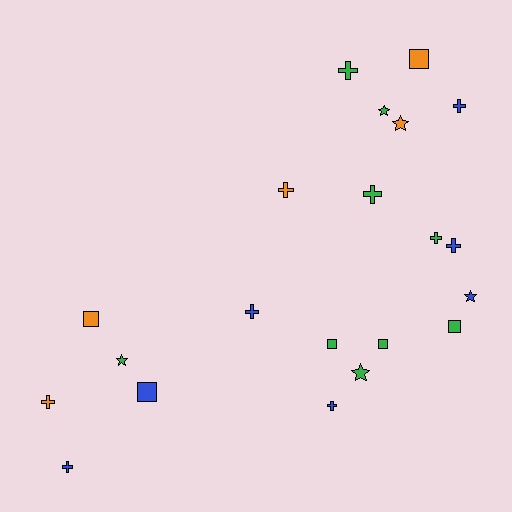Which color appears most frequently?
Green, with 9 objects.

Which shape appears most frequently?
Cross, with 10 objects.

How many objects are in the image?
There are 21 objects.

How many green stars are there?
There are 3 green stars.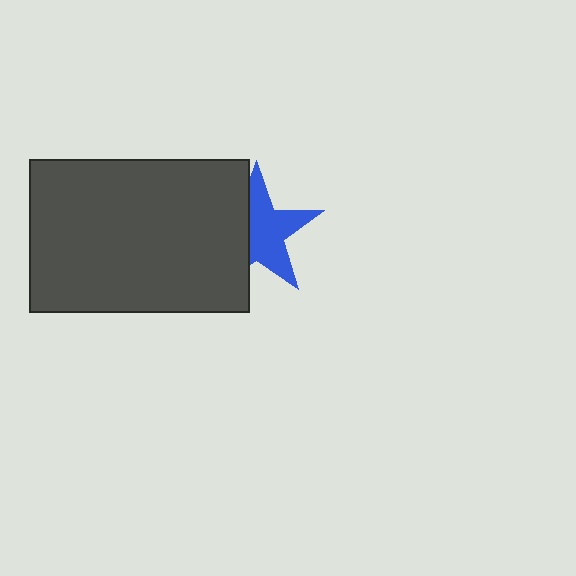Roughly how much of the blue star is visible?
About half of it is visible (roughly 61%).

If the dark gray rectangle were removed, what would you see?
You would see the complete blue star.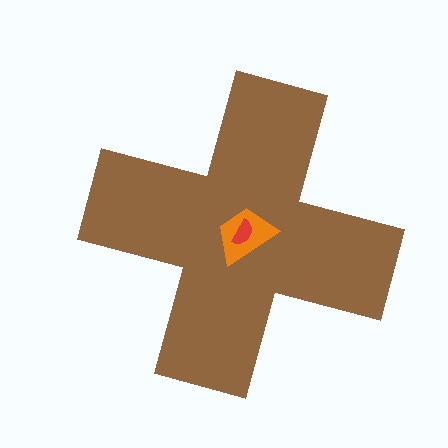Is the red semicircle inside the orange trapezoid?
Yes.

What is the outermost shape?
The brown cross.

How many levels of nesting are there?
3.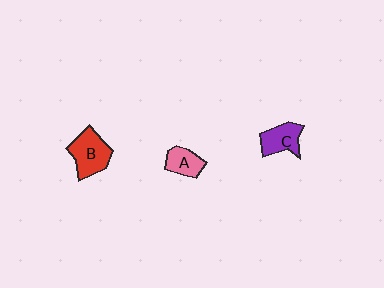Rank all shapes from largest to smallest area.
From largest to smallest: B (red), C (purple), A (pink).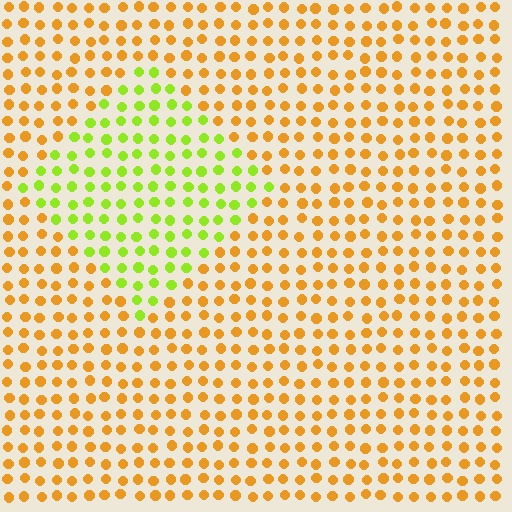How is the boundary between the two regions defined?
The boundary is defined purely by a slight shift in hue (about 51 degrees). Spacing, size, and orientation are identical on both sides.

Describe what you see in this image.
The image is filled with small orange elements in a uniform arrangement. A diamond-shaped region is visible where the elements are tinted to a slightly different hue, forming a subtle color boundary.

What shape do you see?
I see a diamond.